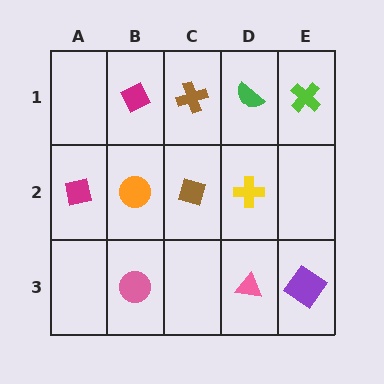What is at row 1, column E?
A lime cross.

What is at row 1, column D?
A green semicircle.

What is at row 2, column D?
A yellow cross.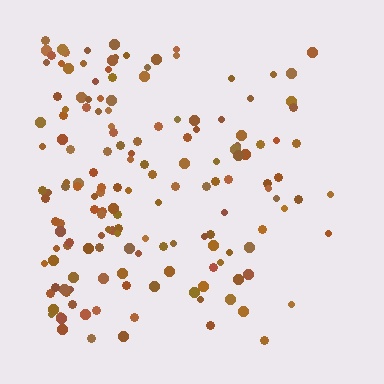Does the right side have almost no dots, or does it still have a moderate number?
Still a moderate number, just noticeably fewer than the left.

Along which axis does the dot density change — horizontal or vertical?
Horizontal.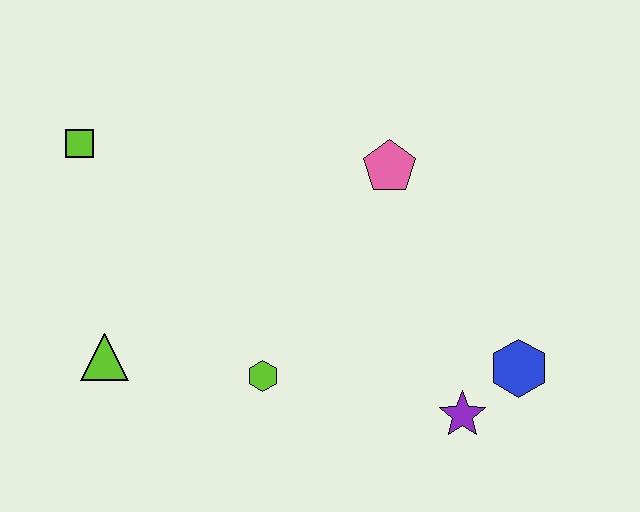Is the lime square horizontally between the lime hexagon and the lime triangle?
No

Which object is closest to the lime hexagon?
The lime triangle is closest to the lime hexagon.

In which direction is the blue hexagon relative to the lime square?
The blue hexagon is to the right of the lime square.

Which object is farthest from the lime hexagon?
The lime square is farthest from the lime hexagon.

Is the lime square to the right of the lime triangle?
No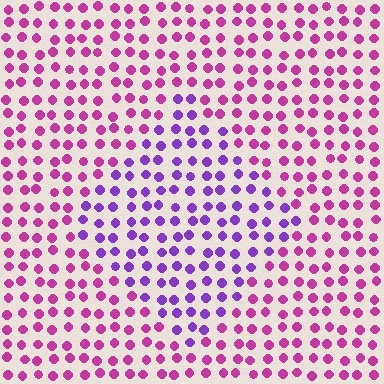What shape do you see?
I see a diamond.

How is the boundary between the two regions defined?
The boundary is defined purely by a slight shift in hue (about 41 degrees). Spacing, size, and orientation are identical on both sides.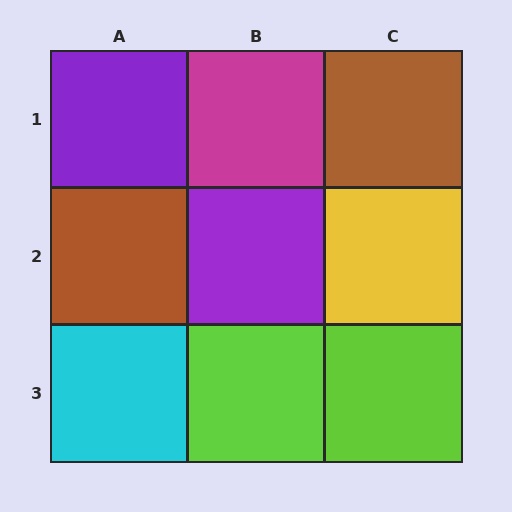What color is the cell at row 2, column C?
Yellow.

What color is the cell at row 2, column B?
Purple.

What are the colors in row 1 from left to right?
Purple, magenta, brown.